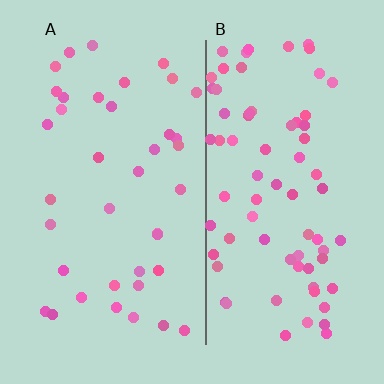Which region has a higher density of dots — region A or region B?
B (the right).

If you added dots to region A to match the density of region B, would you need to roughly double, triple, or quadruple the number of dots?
Approximately double.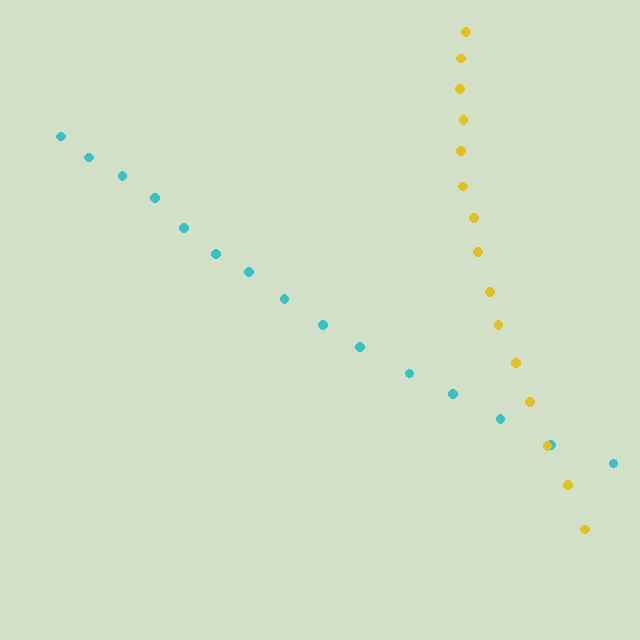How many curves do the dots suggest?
There are 2 distinct paths.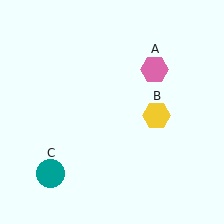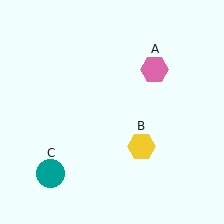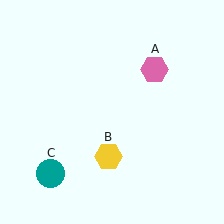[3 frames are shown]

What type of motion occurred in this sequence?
The yellow hexagon (object B) rotated clockwise around the center of the scene.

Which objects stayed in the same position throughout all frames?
Pink hexagon (object A) and teal circle (object C) remained stationary.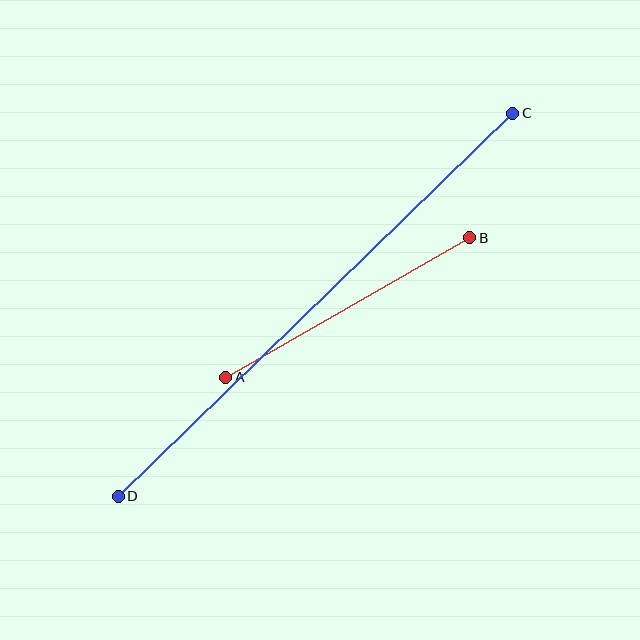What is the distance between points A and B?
The distance is approximately 281 pixels.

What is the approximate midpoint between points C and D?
The midpoint is at approximately (316, 305) pixels.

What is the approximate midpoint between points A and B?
The midpoint is at approximately (348, 307) pixels.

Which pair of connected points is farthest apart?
Points C and D are farthest apart.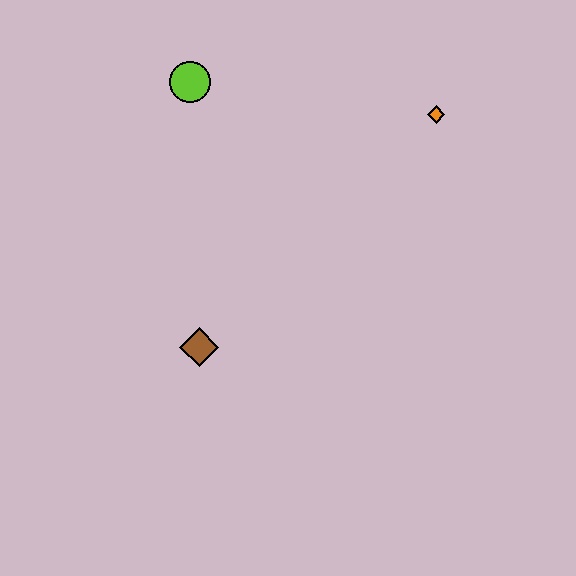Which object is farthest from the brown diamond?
The orange diamond is farthest from the brown diamond.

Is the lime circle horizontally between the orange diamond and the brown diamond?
No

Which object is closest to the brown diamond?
The lime circle is closest to the brown diamond.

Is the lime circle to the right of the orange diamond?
No